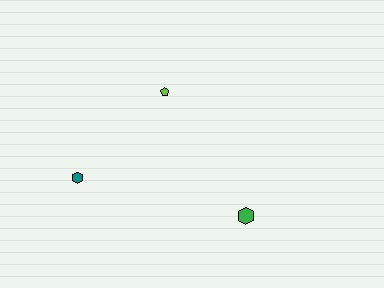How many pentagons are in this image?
There is 1 pentagon.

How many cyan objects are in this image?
There are no cyan objects.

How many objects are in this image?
There are 3 objects.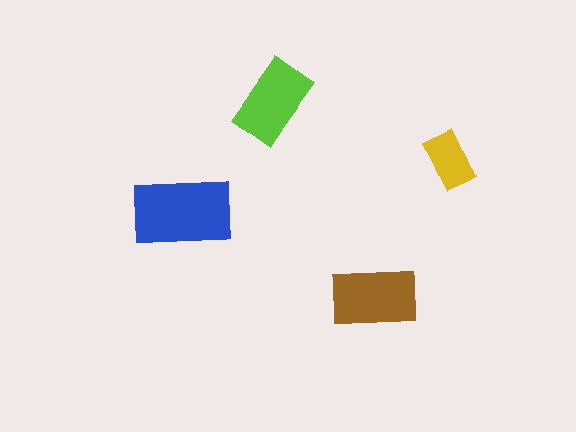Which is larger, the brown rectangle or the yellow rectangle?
The brown one.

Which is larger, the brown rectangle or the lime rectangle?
The brown one.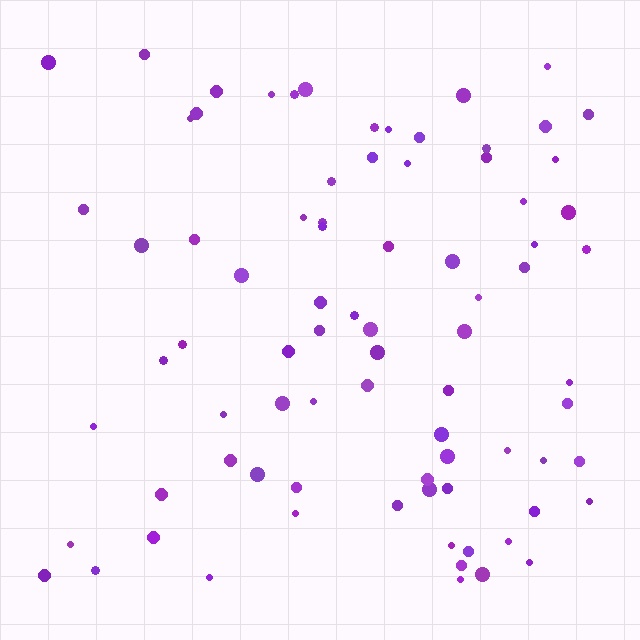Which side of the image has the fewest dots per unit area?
The left.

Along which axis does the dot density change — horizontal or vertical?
Horizontal.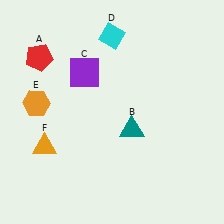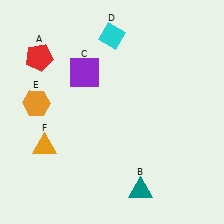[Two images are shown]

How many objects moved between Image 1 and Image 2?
1 object moved between the two images.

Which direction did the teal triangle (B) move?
The teal triangle (B) moved down.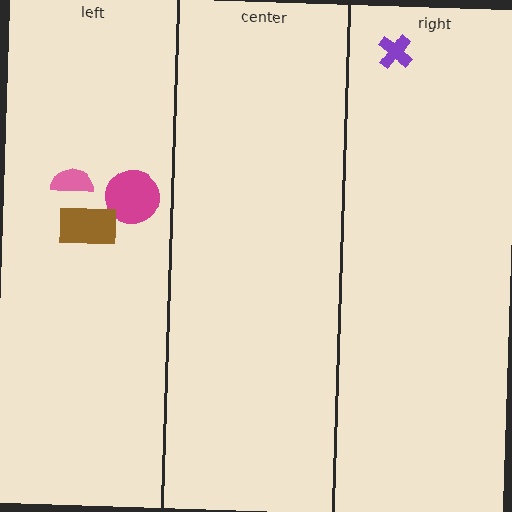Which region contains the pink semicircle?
The left region.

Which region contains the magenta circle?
The left region.